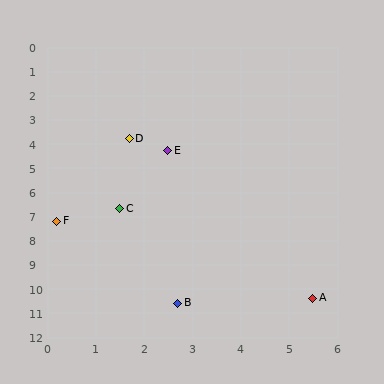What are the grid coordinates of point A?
Point A is at approximately (5.5, 10.4).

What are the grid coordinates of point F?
Point F is at approximately (0.2, 7.2).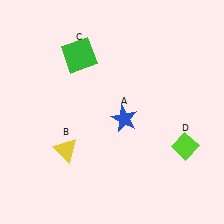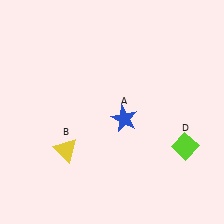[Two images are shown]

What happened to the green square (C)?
The green square (C) was removed in Image 2. It was in the top-left area of Image 1.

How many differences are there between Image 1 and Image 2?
There is 1 difference between the two images.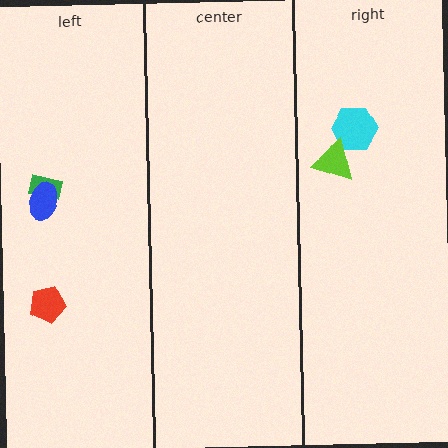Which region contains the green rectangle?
The left region.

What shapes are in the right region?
The cyan hexagon, the lime triangle.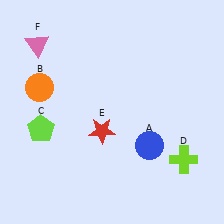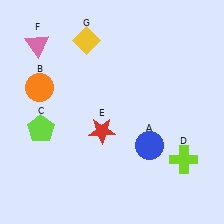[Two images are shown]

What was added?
A yellow diamond (G) was added in Image 2.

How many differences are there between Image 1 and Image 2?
There is 1 difference between the two images.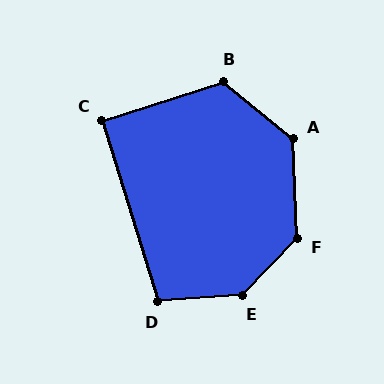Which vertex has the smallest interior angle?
C, at approximately 91 degrees.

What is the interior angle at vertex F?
Approximately 134 degrees (obtuse).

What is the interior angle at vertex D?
Approximately 103 degrees (obtuse).